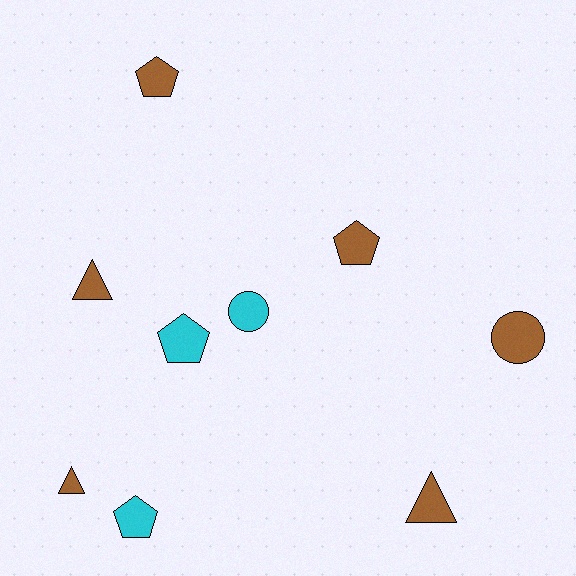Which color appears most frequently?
Brown, with 6 objects.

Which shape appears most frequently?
Pentagon, with 4 objects.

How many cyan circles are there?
There is 1 cyan circle.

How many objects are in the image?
There are 9 objects.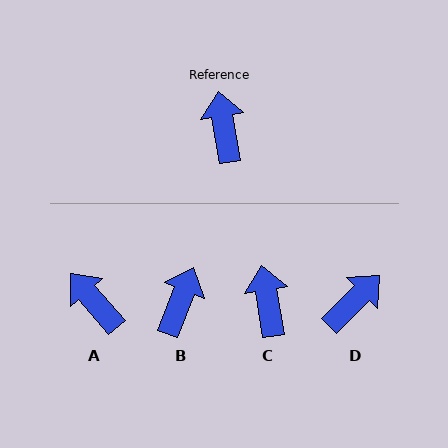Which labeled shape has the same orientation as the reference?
C.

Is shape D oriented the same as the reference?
No, it is off by about 54 degrees.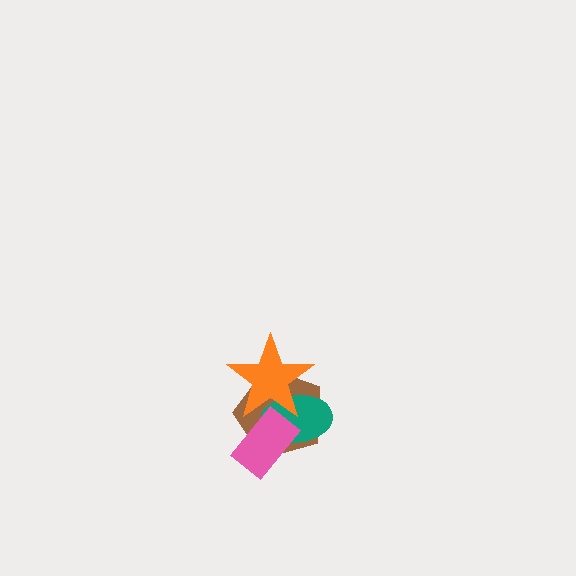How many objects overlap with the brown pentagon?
3 objects overlap with the brown pentagon.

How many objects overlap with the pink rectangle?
3 objects overlap with the pink rectangle.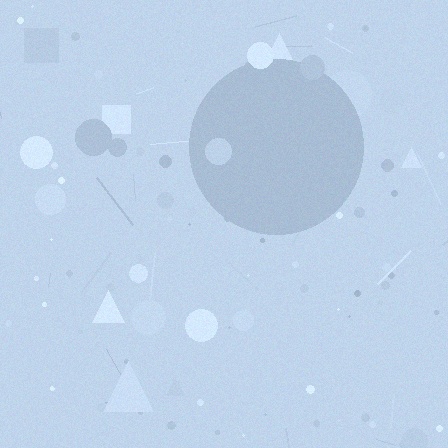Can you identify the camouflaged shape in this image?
The camouflaged shape is a circle.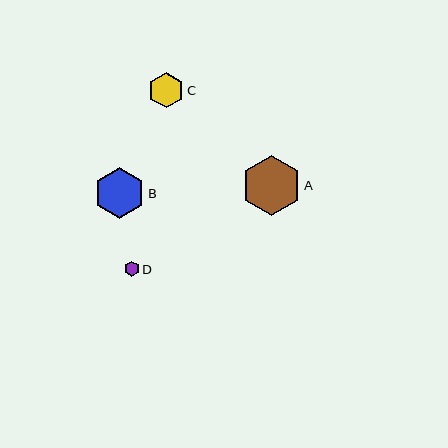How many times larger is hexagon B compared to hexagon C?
Hexagon B is approximately 1.5 times the size of hexagon C.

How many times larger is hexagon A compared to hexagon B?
Hexagon A is approximately 1.2 times the size of hexagon B.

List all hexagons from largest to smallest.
From largest to smallest: A, B, C, D.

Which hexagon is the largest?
Hexagon A is the largest with a size of approximately 60 pixels.